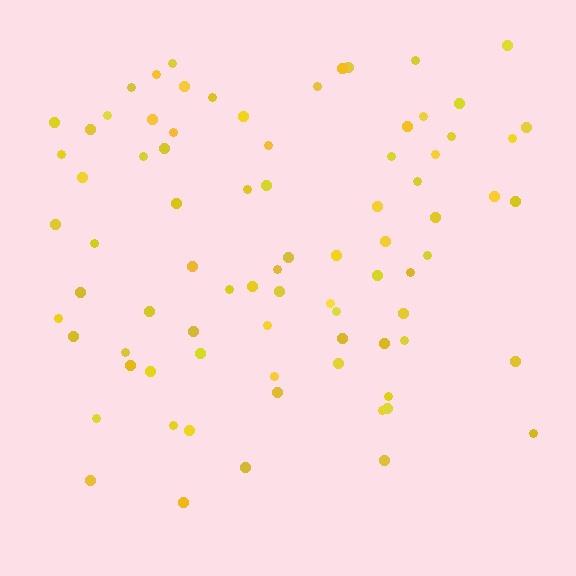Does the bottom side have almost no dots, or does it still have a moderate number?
Still a moderate number, just noticeably fewer than the top.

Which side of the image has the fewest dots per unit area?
The bottom.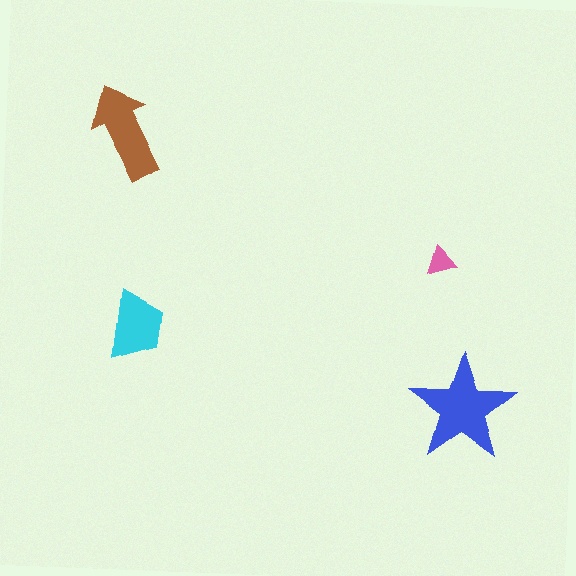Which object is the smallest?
The pink triangle.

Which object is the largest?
The blue star.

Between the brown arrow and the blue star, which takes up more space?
The blue star.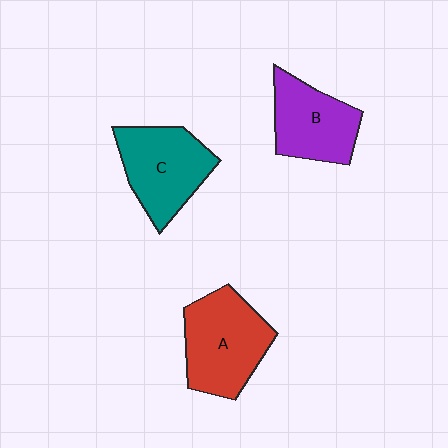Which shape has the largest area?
Shape A (red).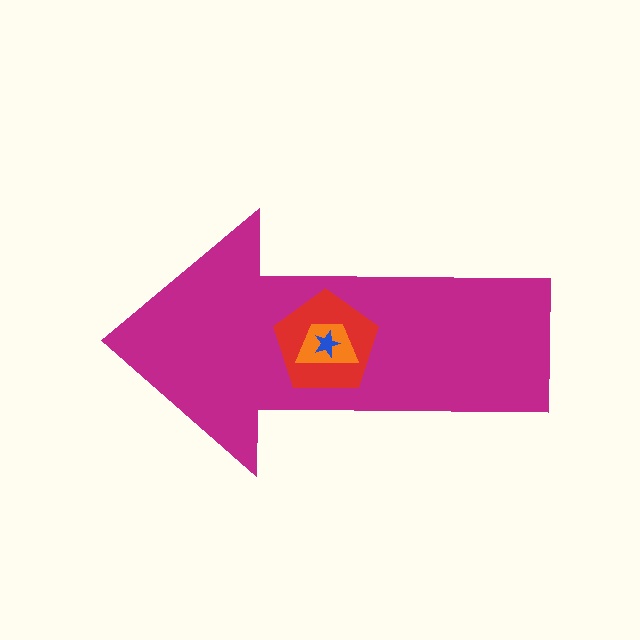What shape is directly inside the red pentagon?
The orange trapezoid.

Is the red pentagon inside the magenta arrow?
Yes.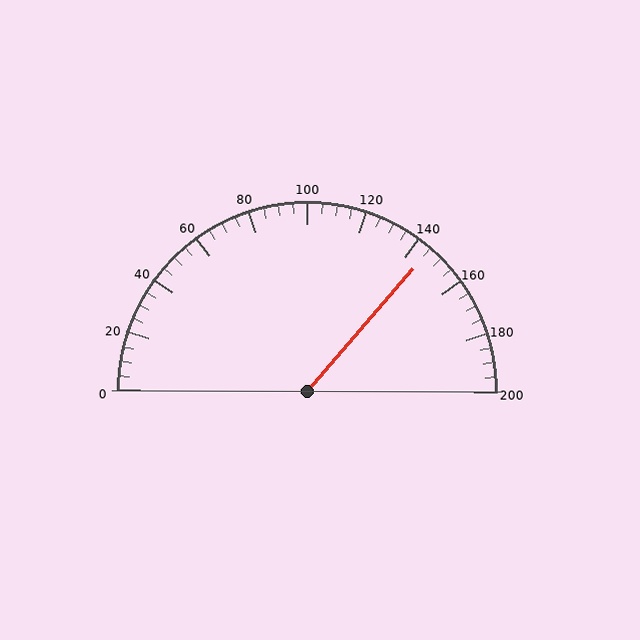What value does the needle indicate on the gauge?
The needle indicates approximately 145.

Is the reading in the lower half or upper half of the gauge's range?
The reading is in the upper half of the range (0 to 200).